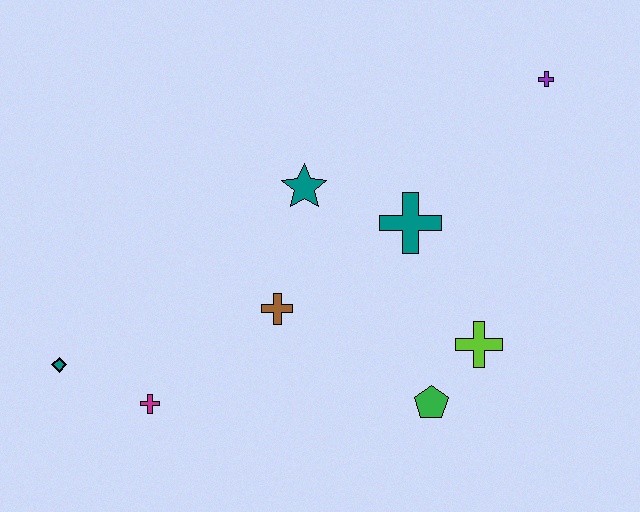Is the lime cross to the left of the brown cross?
No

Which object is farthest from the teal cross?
The teal diamond is farthest from the teal cross.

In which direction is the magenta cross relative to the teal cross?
The magenta cross is to the left of the teal cross.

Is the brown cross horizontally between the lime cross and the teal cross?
No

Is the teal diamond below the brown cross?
Yes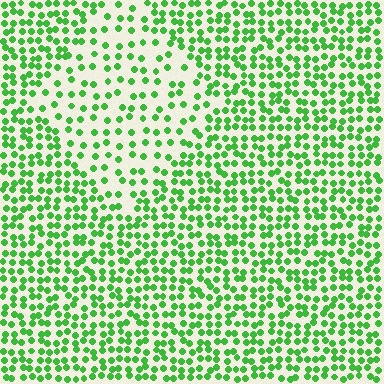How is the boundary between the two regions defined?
The boundary is defined by a change in element density (approximately 2.0x ratio). All elements are the same color, size, and shape.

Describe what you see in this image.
The image contains small green elements arranged at two different densities. A diamond-shaped region is visible where the elements are less densely packed than the surrounding area.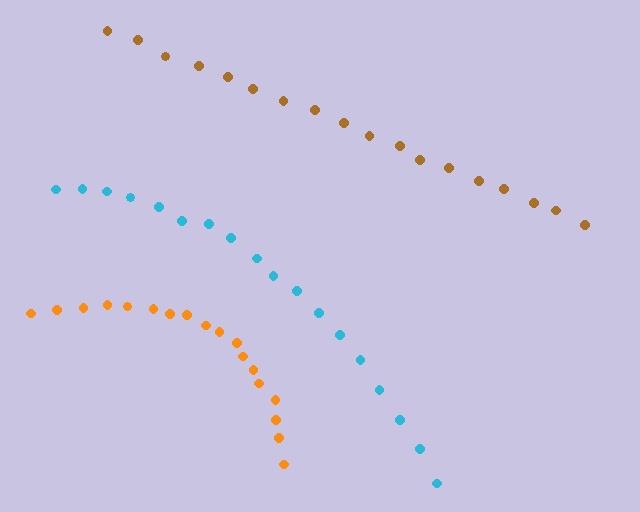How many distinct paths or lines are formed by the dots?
There are 3 distinct paths.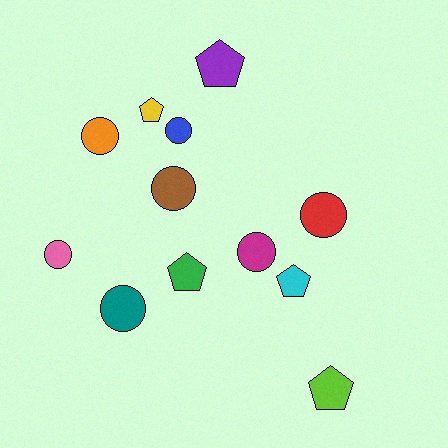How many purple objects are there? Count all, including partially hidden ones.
There is 1 purple object.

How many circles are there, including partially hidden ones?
There are 7 circles.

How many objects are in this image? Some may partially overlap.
There are 12 objects.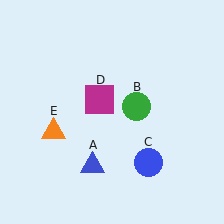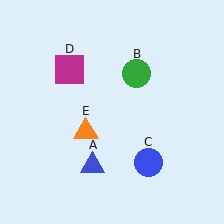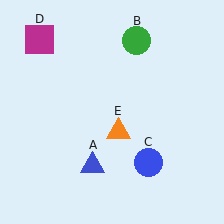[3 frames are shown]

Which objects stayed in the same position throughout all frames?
Blue triangle (object A) and blue circle (object C) remained stationary.